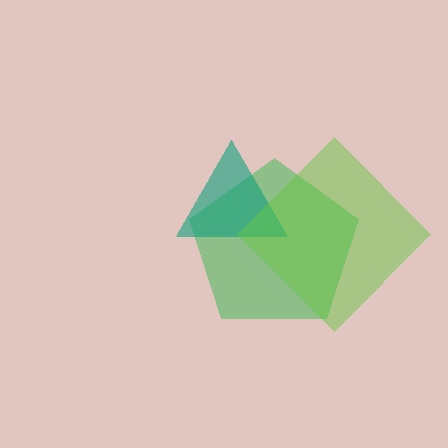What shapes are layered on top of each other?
The layered shapes are: a green pentagon, a teal triangle, a lime diamond.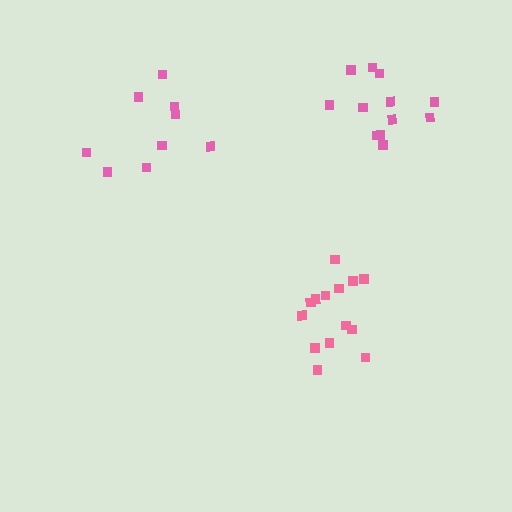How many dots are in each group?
Group 1: 14 dots, Group 2: 9 dots, Group 3: 12 dots (35 total).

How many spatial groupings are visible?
There are 3 spatial groupings.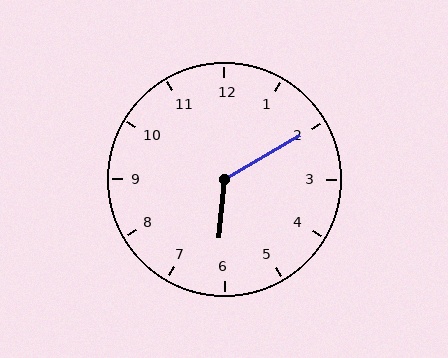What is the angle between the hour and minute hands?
Approximately 125 degrees.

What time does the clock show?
6:10.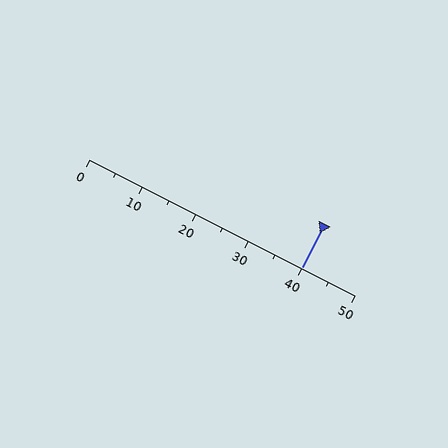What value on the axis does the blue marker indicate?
The marker indicates approximately 40.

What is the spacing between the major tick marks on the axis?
The major ticks are spaced 10 apart.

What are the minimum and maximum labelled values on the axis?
The axis runs from 0 to 50.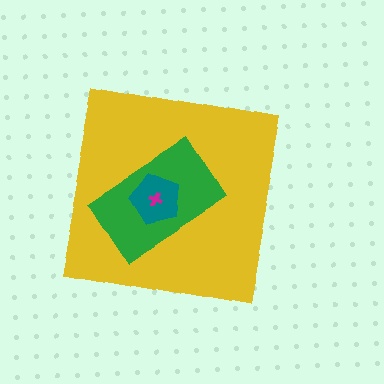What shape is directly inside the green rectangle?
The teal pentagon.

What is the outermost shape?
The yellow square.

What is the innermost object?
The magenta cross.